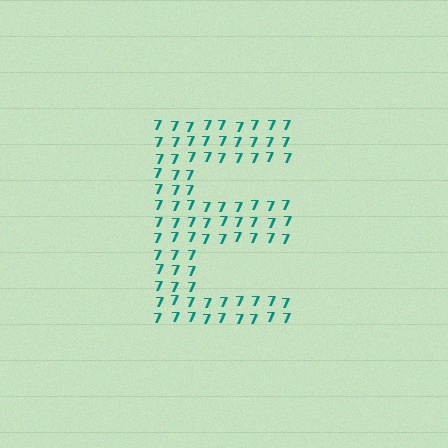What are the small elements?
The small elements are digit 7's.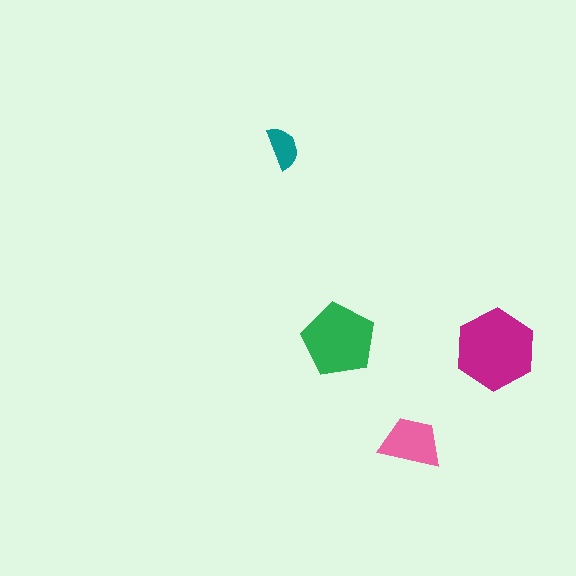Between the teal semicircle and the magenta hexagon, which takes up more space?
The magenta hexagon.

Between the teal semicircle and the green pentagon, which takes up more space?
The green pentagon.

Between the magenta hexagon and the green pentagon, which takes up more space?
The magenta hexagon.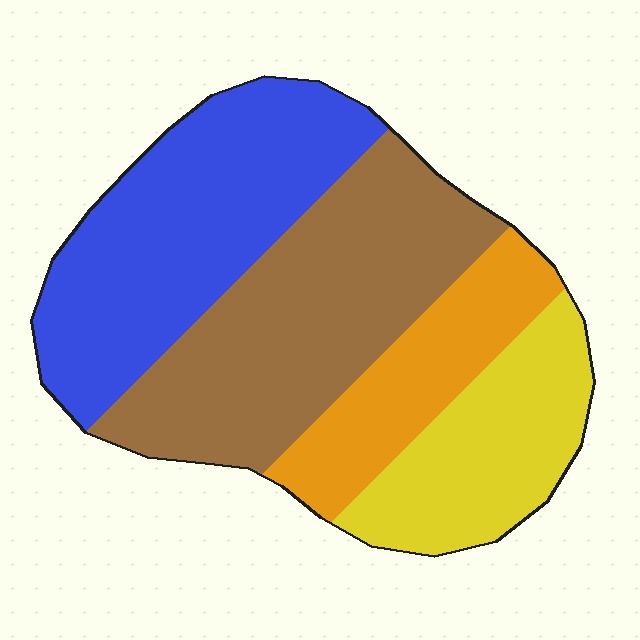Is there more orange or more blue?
Blue.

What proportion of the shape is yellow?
Yellow covers around 20% of the shape.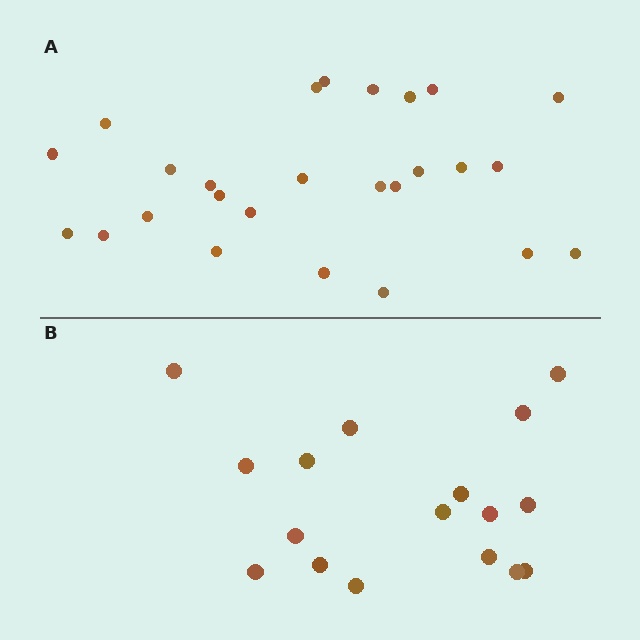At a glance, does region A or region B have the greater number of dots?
Region A (the top region) has more dots.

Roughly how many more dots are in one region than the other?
Region A has roughly 8 or so more dots than region B.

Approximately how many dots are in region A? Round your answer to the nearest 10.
About 30 dots. (The exact count is 26, which rounds to 30.)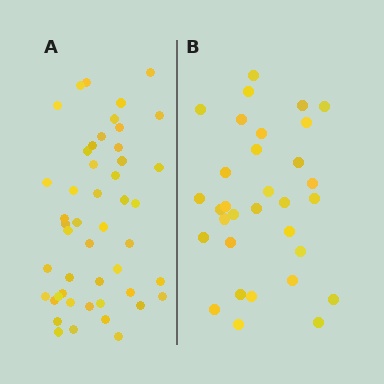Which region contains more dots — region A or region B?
Region A (the left region) has more dots.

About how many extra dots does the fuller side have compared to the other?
Region A has approximately 15 more dots than region B.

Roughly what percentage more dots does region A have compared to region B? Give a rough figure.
About 50% more.